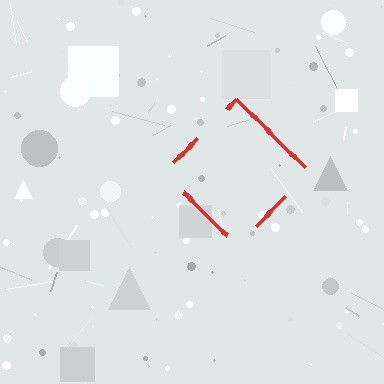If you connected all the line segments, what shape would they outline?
They would outline a diamond.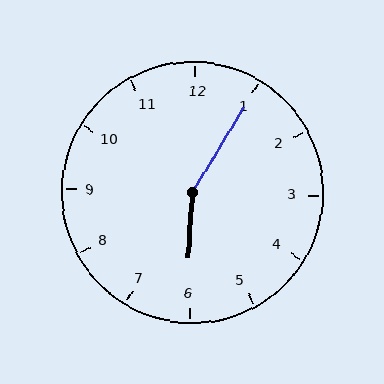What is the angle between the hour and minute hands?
Approximately 152 degrees.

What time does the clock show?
6:05.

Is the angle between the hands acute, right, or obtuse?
It is obtuse.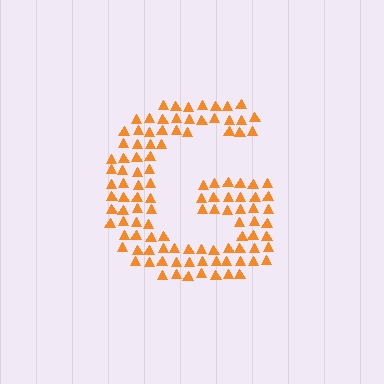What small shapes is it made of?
It is made of small triangles.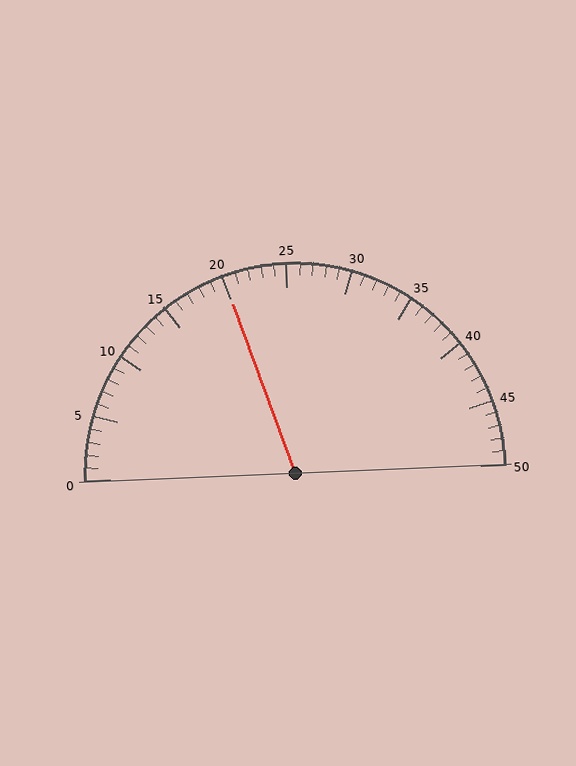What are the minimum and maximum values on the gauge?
The gauge ranges from 0 to 50.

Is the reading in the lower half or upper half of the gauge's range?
The reading is in the lower half of the range (0 to 50).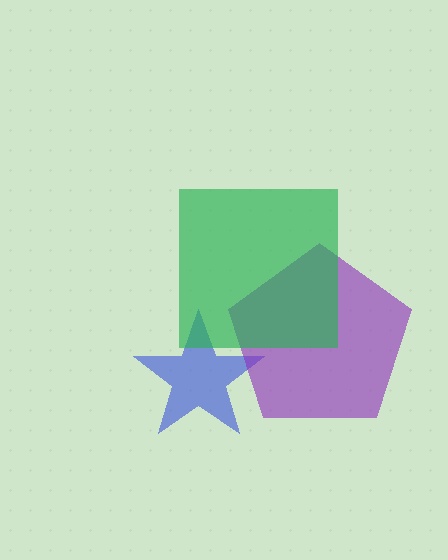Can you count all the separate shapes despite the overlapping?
Yes, there are 3 separate shapes.